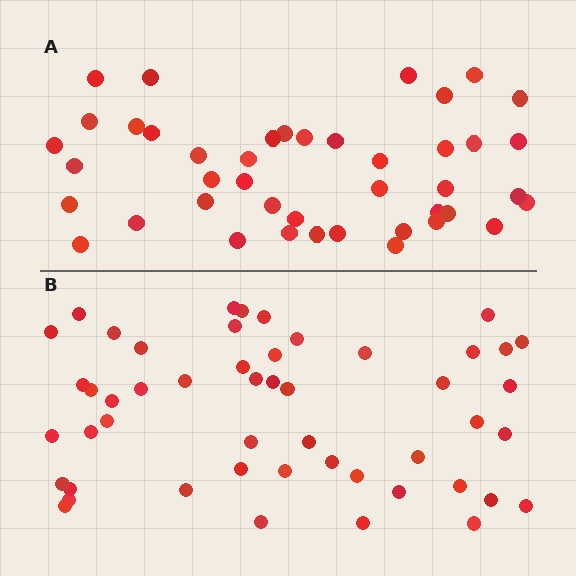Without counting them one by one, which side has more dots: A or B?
Region B (the bottom region) has more dots.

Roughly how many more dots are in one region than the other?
Region B has roughly 8 or so more dots than region A.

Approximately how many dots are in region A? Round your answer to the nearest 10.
About 40 dots. (The exact count is 43, which rounds to 40.)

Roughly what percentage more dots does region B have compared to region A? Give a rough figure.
About 15% more.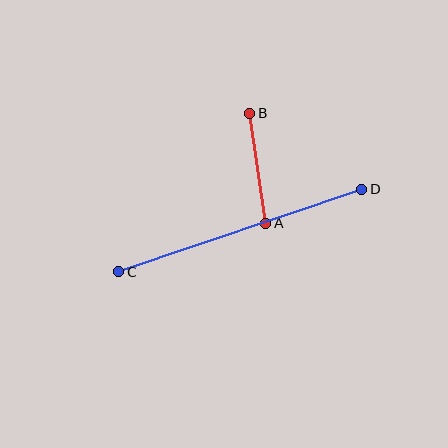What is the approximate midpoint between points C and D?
The midpoint is at approximately (240, 231) pixels.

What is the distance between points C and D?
The distance is approximately 257 pixels.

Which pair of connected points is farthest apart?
Points C and D are farthest apart.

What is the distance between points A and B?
The distance is approximately 111 pixels.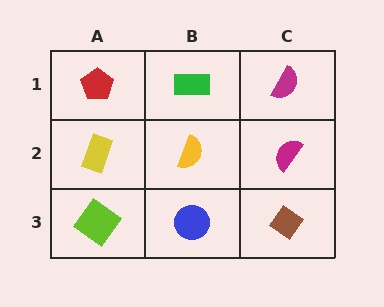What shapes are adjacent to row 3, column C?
A magenta semicircle (row 2, column C), a blue circle (row 3, column B).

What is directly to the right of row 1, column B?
A magenta semicircle.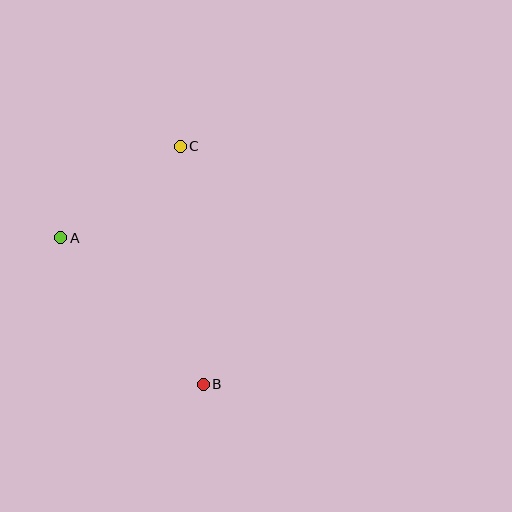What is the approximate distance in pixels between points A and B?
The distance between A and B is approximately 204 pixels.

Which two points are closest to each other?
Points A and C are closest to each other.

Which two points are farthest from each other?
Points B and C are farthest from each other.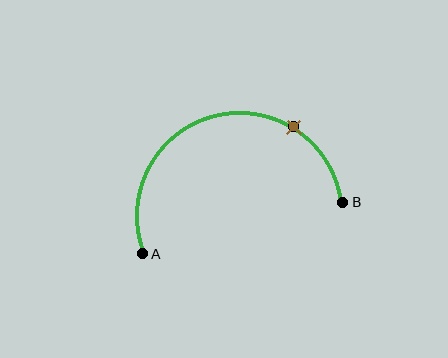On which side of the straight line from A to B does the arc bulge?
The arc bulges above the straight line connecting A and B.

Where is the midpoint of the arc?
The arc midpoint is the point on the curve farthest from the straight line joining A and B. It sits above that line.